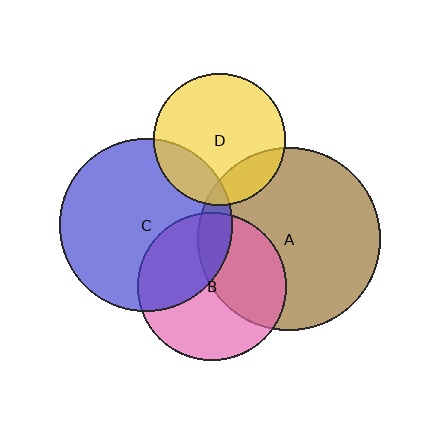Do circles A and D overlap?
Yes.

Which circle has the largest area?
Circle A (brown).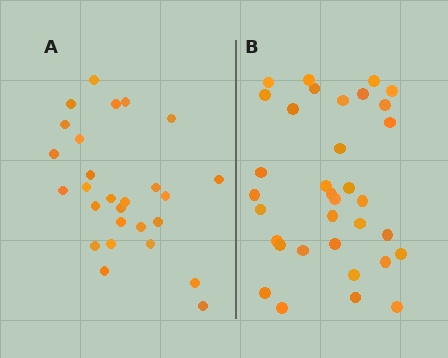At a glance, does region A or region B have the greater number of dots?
Region B (the right region) has more dots.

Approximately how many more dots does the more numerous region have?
Region B has roughly 8 or so more dots than region A.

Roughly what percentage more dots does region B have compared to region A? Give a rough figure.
About 25% more.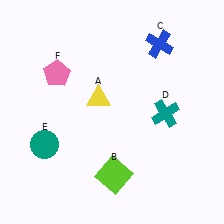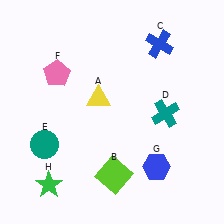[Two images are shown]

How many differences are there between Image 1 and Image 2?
There are 2 differences between the two images.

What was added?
A blue hexagon (G), a green star (H) were added in Image 2.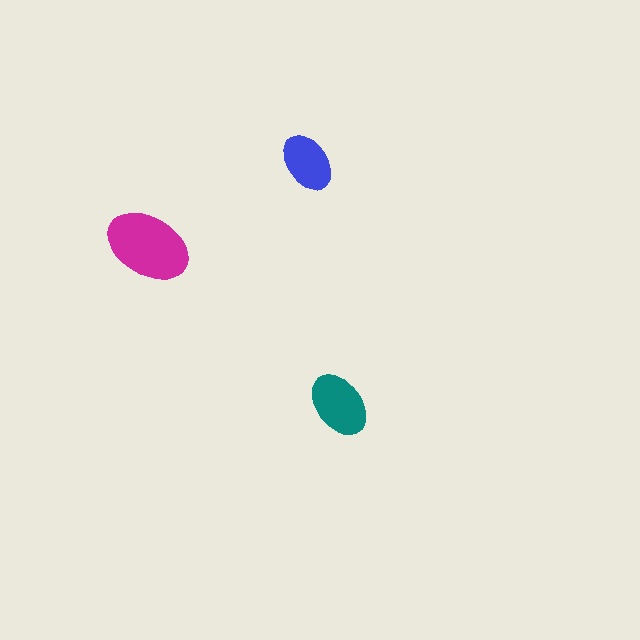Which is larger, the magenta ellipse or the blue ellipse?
The magenta one.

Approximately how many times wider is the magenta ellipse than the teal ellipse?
About 1.5 times wider.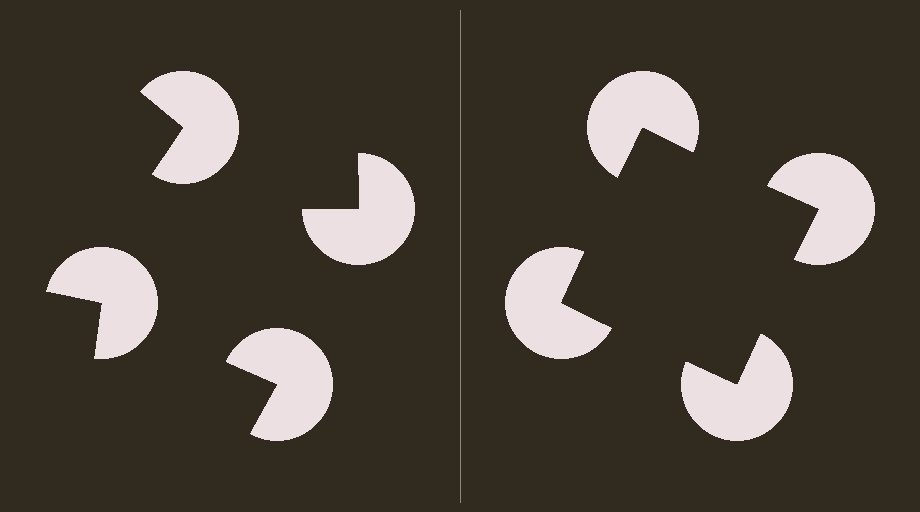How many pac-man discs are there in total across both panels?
8 — 4 on each side.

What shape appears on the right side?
An illusory square.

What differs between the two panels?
The pac-man discs are positioned identically on both sides; only the wedge orientations differ. On the right they align to a square; on the left they are misaligned.